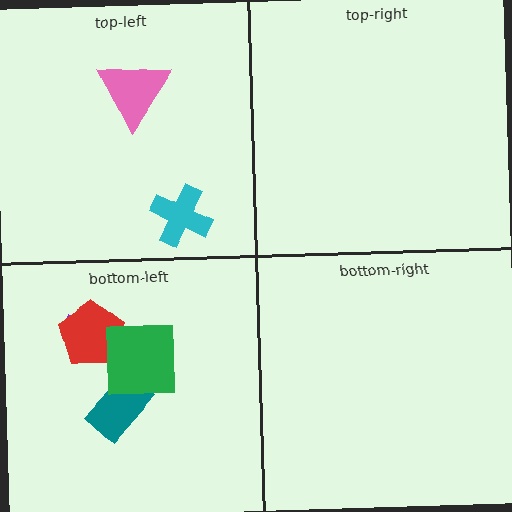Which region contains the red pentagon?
The bottom-left region.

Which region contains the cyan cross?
The top-left region.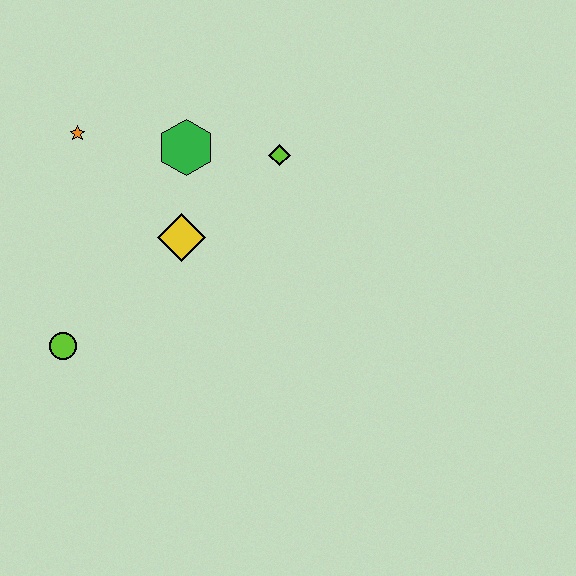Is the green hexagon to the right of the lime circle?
Yes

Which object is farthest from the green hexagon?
The lime circle is farthest from the green hexagon.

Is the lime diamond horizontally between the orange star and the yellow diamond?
No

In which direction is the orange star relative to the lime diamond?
The orange star is to the left of the lime diamond.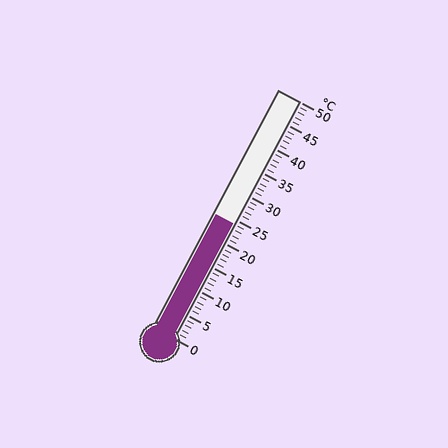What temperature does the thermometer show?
The thermometer shows approximately 24°C.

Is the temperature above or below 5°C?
The temperature is above 5°C.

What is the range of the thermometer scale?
The thermometer scale ranges from 0°C to 50°C.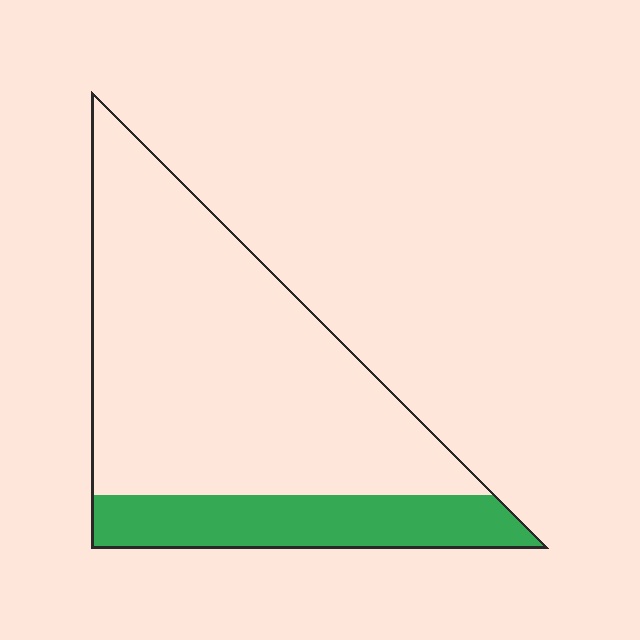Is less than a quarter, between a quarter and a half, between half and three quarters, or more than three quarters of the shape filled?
Less than a quarter.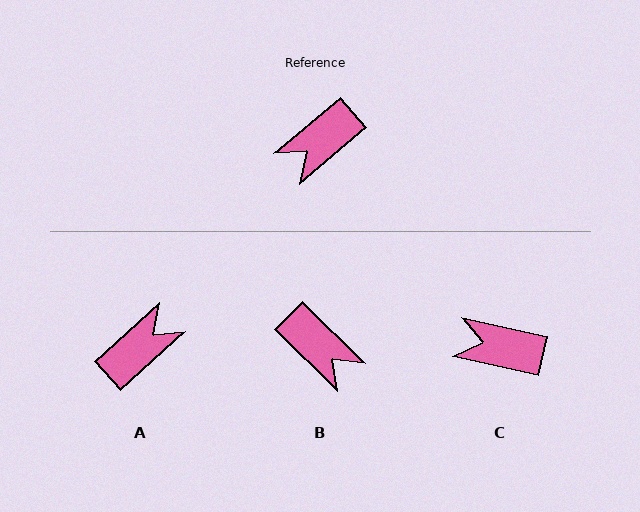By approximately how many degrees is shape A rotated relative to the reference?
Approximately 178 degrees clockwise.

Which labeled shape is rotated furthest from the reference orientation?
A, about 178 degrees away.